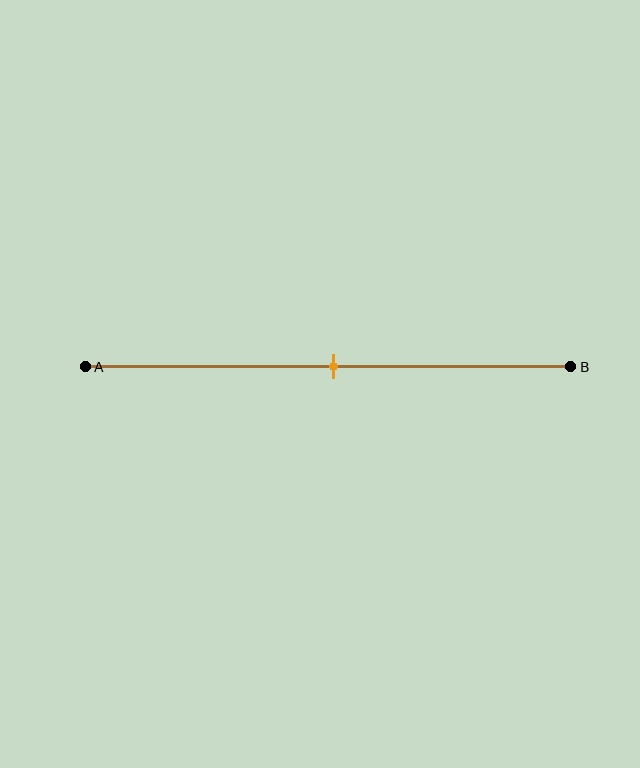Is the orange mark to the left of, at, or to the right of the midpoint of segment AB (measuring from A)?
The orange mark is approximately at the midpoint of segment AB.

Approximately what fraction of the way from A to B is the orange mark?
The orange mark is approximately 50% of the way from A to B.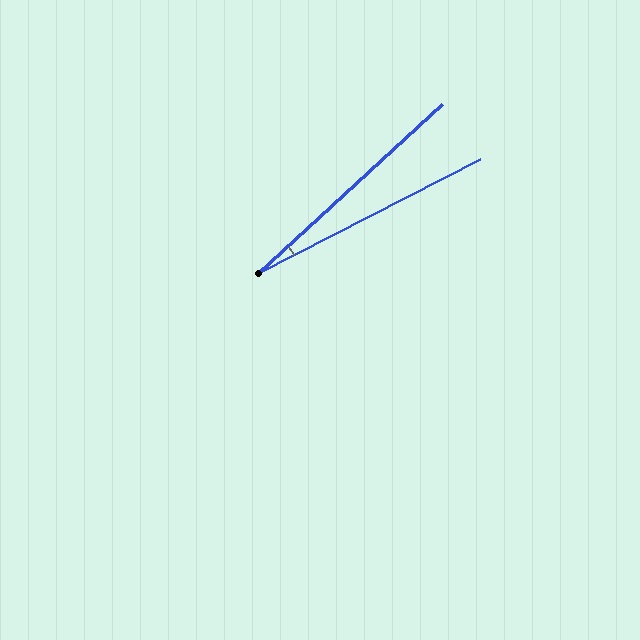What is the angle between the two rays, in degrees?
Approximately 16 degrees.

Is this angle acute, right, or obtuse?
It is acute.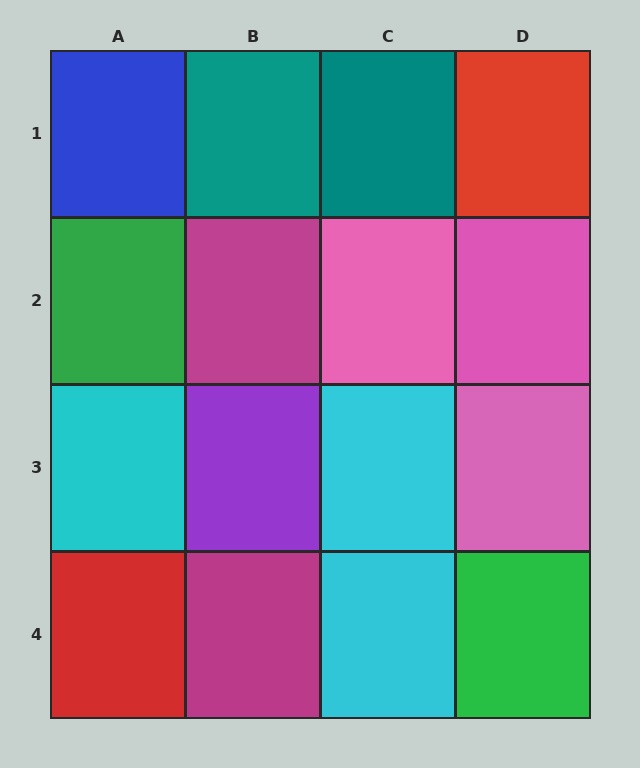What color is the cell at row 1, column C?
Teal.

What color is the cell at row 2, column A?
Green.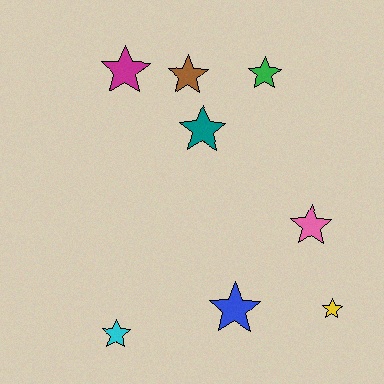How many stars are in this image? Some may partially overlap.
There are 8 stars.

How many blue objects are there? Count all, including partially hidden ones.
There is 1 blue object.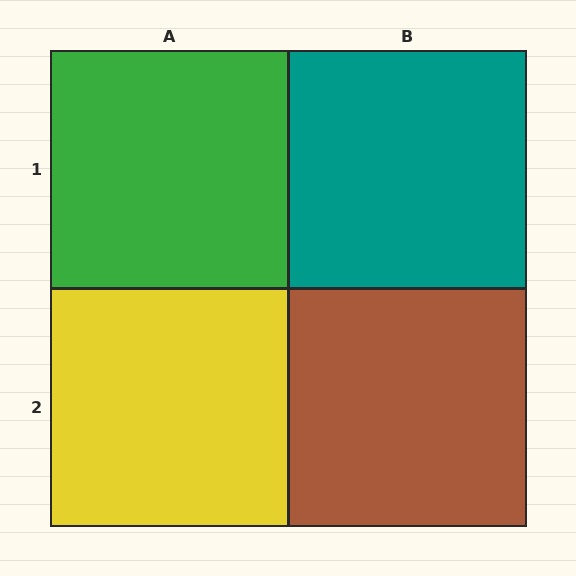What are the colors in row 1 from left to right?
Green, teal.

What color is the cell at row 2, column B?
Brown.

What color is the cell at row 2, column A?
Yellow.